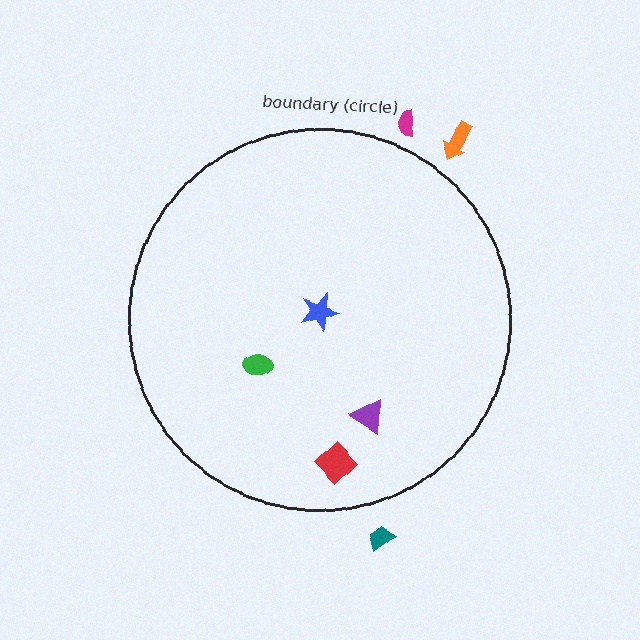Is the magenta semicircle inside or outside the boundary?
Outside.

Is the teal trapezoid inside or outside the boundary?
Outside.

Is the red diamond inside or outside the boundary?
Inside.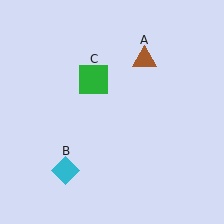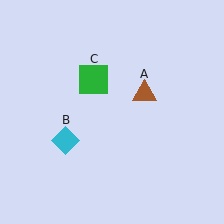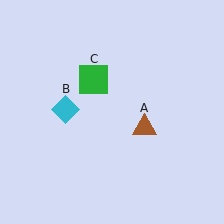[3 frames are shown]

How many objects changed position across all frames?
2 objects changed position: brown triangle (object A), cyan diamond (object B).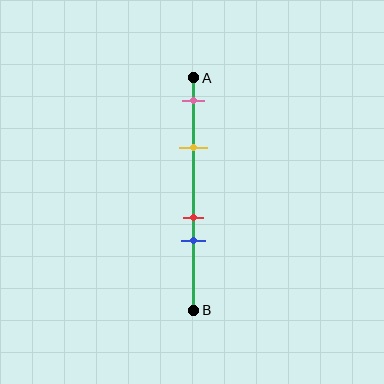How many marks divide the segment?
There are 4 marks dividing the segment.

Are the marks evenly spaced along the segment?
No, the marks are not evenly spaced.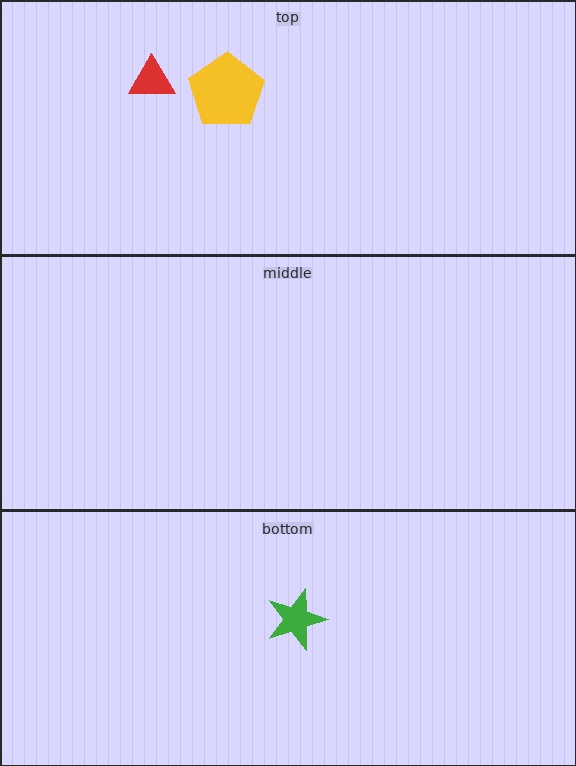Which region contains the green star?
The bottom region.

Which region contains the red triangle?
The top region.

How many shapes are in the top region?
2.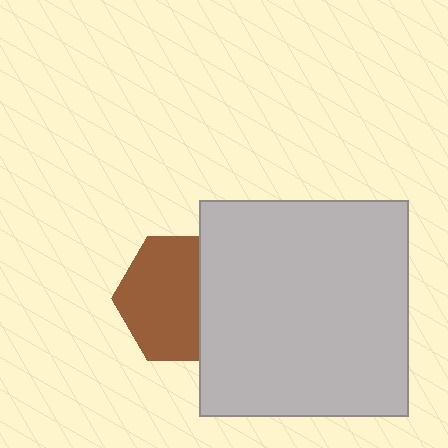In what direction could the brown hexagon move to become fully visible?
The brown hexagon could move left. That would shift it out from behind the light gray rectangle entirely.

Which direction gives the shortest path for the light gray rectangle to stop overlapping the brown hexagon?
Moving right gives the shortest separation.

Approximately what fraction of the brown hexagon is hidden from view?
Roughly 35% of the brown hexagon is hidden behind the light gray rectangle.